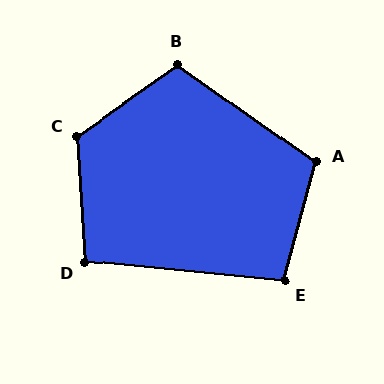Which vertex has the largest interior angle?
C, at approximately 122 degrees.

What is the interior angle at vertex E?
Approximately 100 degrees (obtuse).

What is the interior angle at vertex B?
Approximately 110 degrees (obtuse).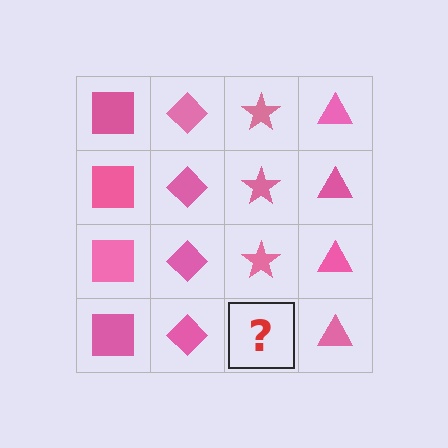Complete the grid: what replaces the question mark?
The question mark should be replaced with a pink star.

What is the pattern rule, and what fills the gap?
The rule is that each column has a consistent shape. The gap should be filled with a pink star.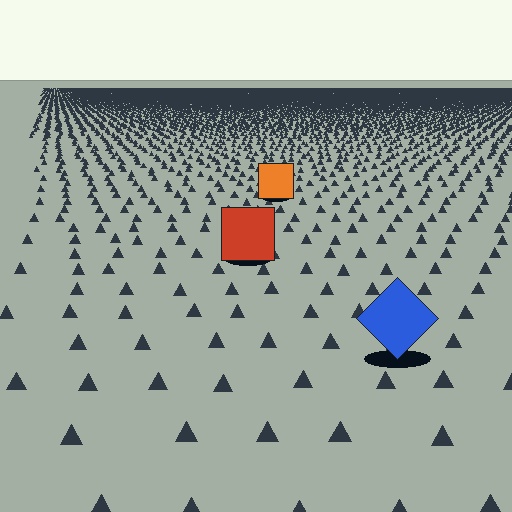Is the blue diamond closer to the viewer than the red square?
Yes. The blue diamond is closer — you can tell from the texture gradient: the ground texture is coarser near it.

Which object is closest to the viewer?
The blue diamond is closest. The texture marks near it are larger and more spread out.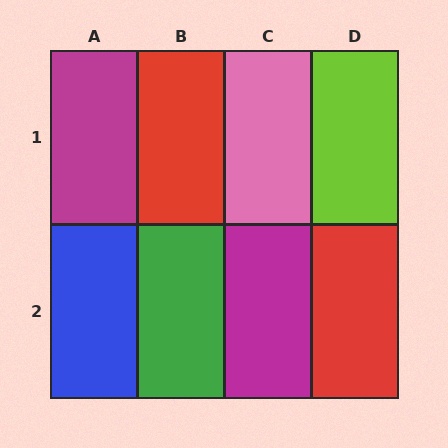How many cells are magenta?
2 cells are magenta.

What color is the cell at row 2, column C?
Magenta.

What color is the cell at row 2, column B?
Green.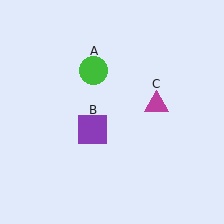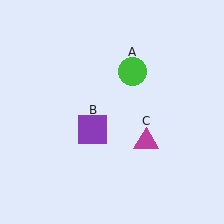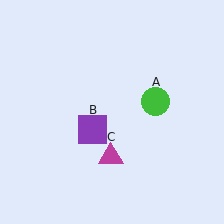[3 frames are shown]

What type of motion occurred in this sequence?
The green circle (object A), magenta triangle (object C) rotated clockwise around the center of the scene.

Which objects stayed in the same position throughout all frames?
Purple square (object B) remained stationary.